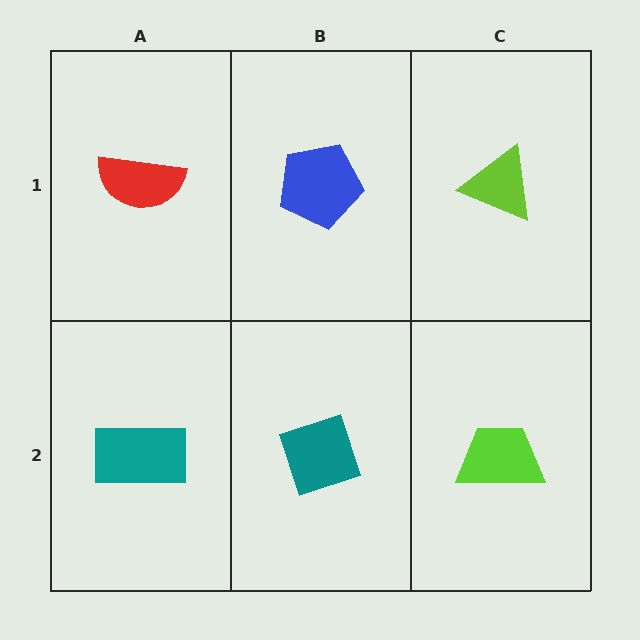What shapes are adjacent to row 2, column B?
A blue pentagon (row 1, column B), a teal rectangle (row 2, column A), a lime trapezoid (row 2, column C).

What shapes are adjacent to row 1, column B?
A teal diamond (row 2, column B), a red semicircle (row 1, column A), a lime triangle (row 1, column C).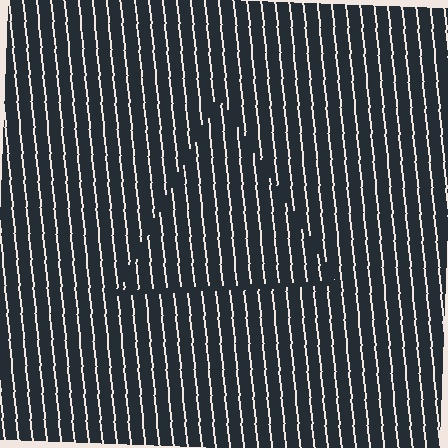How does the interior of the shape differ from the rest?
The interior of the shape contains the same grating, shifted by half a period — the contour is defined by the phase discontinuity where line-ends from the inner and outer gratings abut.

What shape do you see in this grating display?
An illusory triangle. The interior of the shape contains the same grating, shifted by half a period — the contour is defined by the phase discontinuity where line-ends from the inner and outer gratings abut.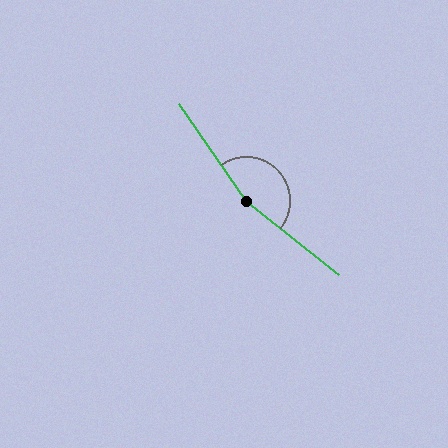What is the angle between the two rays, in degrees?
Approximately 163 degrees.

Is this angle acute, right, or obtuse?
It is obtuse.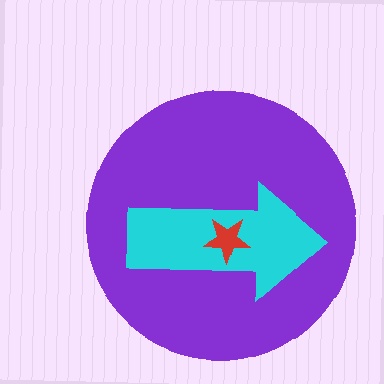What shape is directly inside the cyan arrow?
The red star.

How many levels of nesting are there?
3.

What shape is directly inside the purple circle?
The cyan arrow.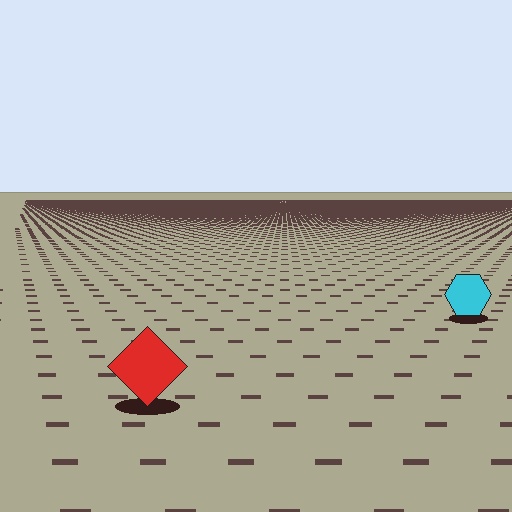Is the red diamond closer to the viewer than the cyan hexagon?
Yes. The red diamond is closer — you can tell from the texture gradient: the ground texture is coarser near it.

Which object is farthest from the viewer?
The cyan hexagon is farthest from the viewer. It appears smaller and the ground texture around it is denser.